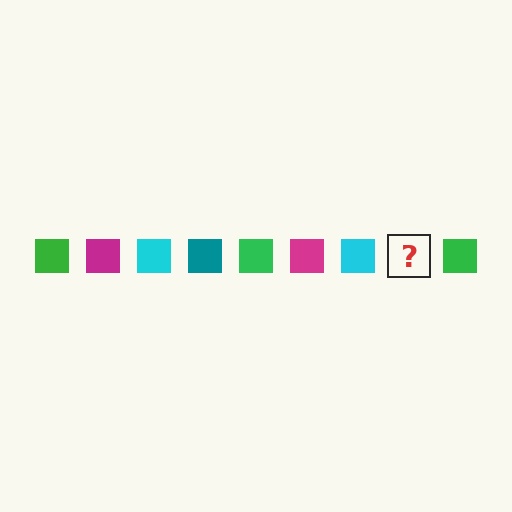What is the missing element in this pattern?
The missing element is a teal square.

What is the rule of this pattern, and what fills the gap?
The rule is that the pattern cycles through green, magenta, cyan, teal squares. The gap should be filled with a teal square.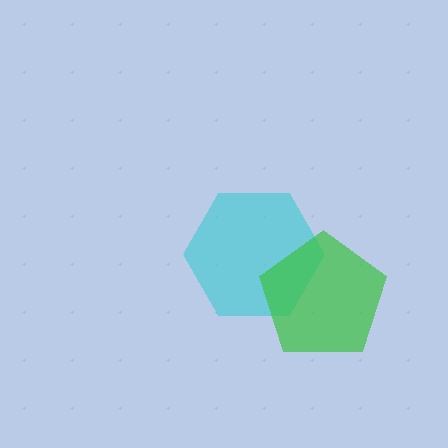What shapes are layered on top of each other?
The layered shapes are: a cyan hexagon, a green pentagon.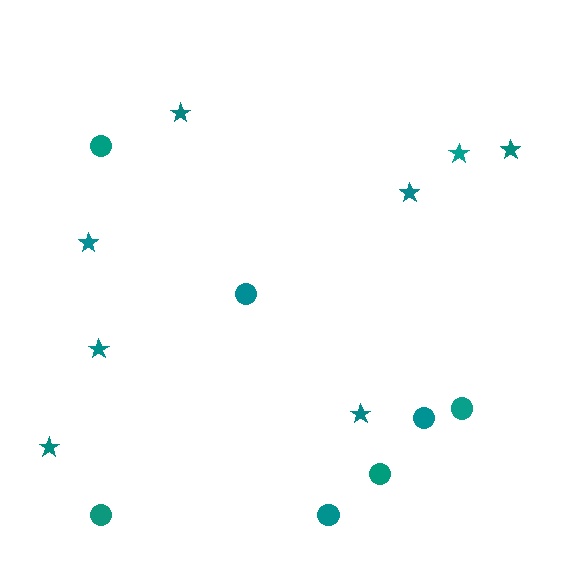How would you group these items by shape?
There are 2 groups: one group of stars (8) and one group of circles (7).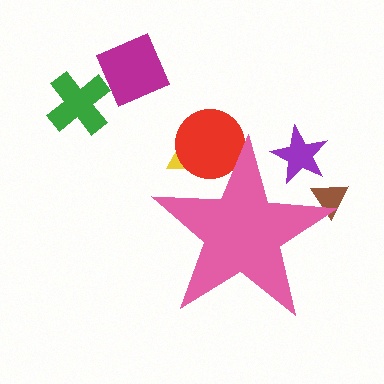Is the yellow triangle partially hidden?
Yes, the yellow triangle is partially hidden behind the pink star.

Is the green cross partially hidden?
No, the green cross is fully visible.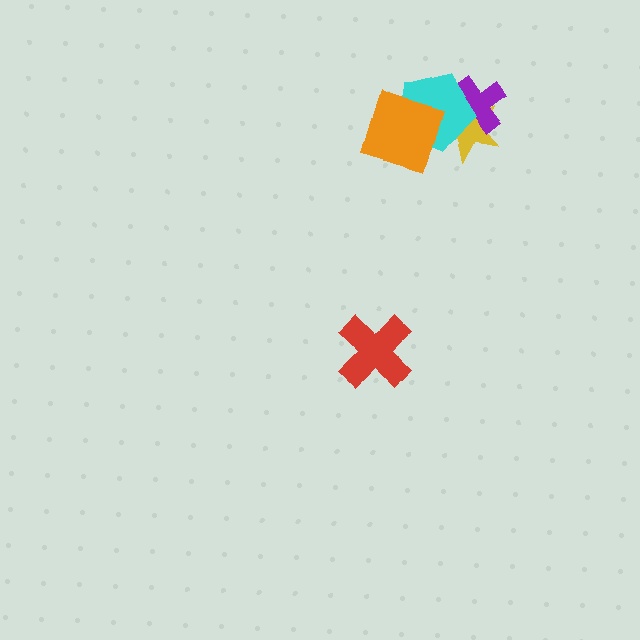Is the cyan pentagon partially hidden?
Yes, it is partially covered by another shape.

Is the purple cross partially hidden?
Yes, it is partially covered by another shape.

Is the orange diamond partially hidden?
No, no other shape covers it.